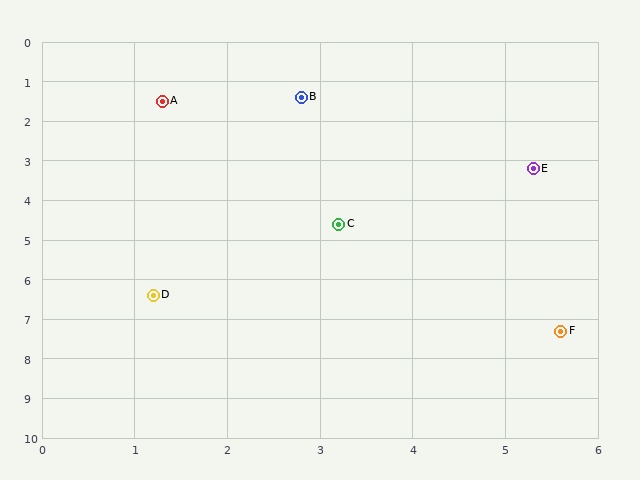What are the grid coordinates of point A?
Point A is at approximately (1.3, 1.5).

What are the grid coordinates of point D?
Point D is at approximately (1.2, 6.4).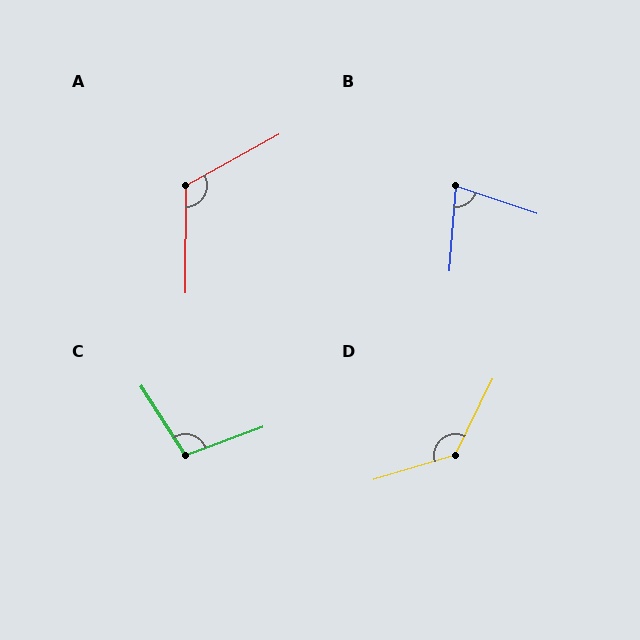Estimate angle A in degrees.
Approximately 119 degrees.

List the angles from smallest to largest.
B (76°), C (102°), A (119°), D (133°).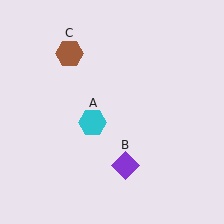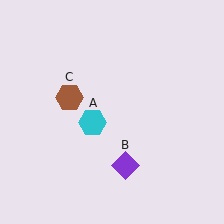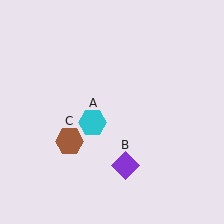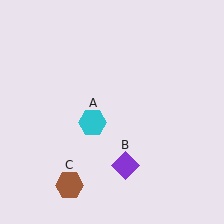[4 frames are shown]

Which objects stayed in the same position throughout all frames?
Cyan hexagon (object A) and purple diamond (object B) remained stationary.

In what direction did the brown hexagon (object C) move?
The brown hexagon (object C) moved down.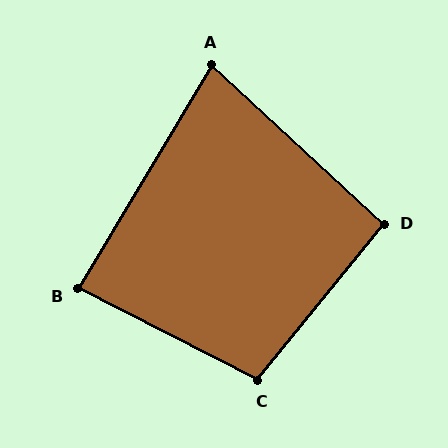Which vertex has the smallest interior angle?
A, at approximately 78 degrees.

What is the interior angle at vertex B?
Approximately 86 degrees (approximately right).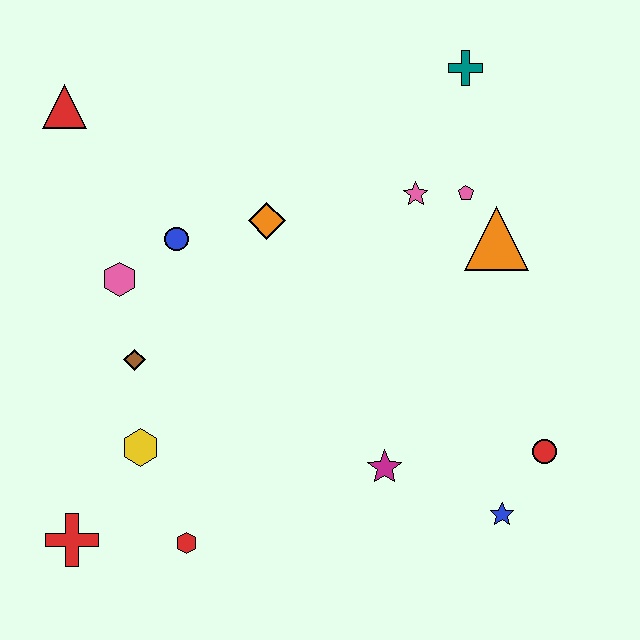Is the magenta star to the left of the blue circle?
No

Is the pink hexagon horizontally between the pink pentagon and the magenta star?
No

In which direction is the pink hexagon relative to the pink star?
The pink hexagon is to the left of the pink star.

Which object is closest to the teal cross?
The pink pentagon is closest to the teal cross.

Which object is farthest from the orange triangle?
The red cross is farthest from the orange triangle.